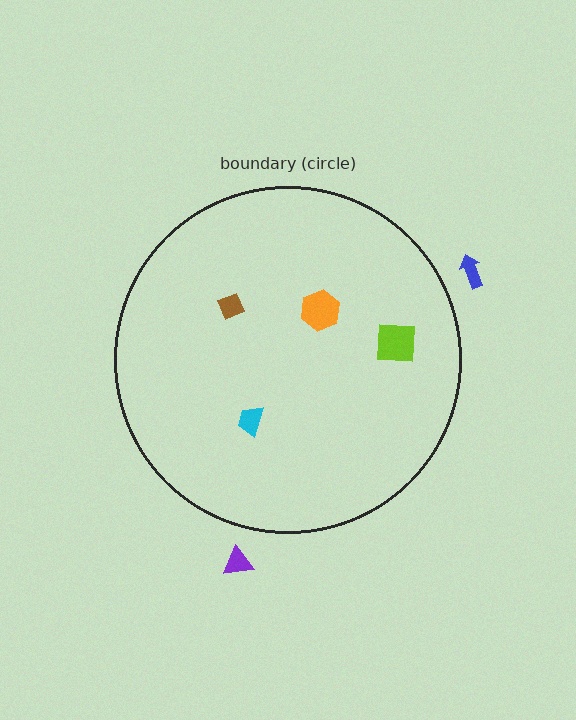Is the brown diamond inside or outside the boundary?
Inside.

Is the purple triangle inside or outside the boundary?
Outside.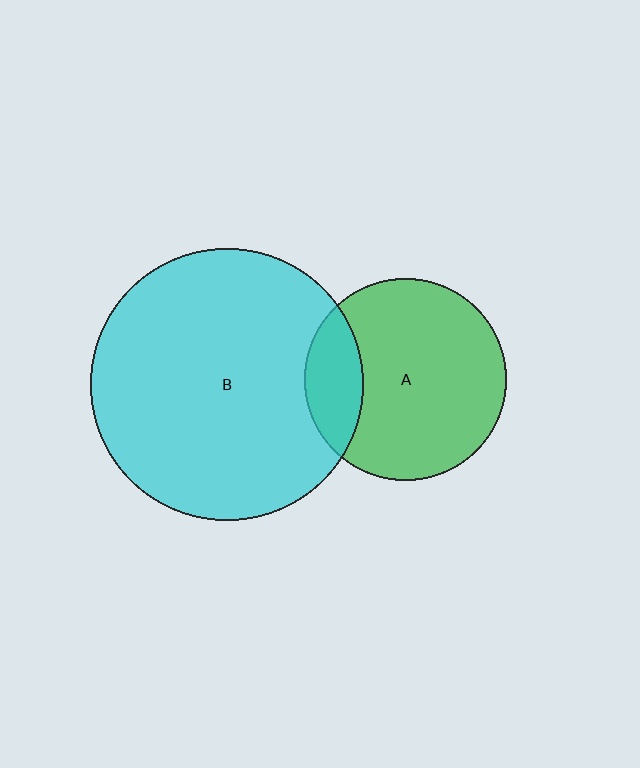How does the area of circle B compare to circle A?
Approximately 1.8 times.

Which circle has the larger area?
Circle B (cyan).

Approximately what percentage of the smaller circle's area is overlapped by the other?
Approximately 20%.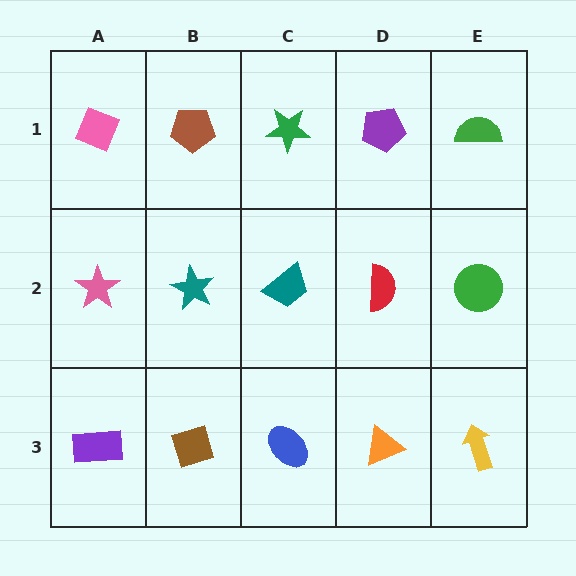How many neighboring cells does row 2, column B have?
4.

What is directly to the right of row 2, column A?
A teal star.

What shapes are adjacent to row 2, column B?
A brown pentagon (row 1, column B), a brown diamond (row 3, column B), a pink star (row 2, column A), a teal trapezoid (row 2, column C).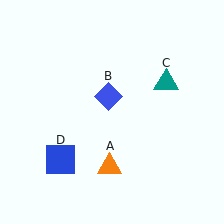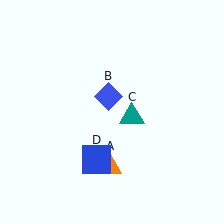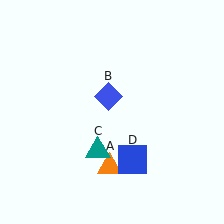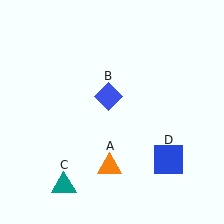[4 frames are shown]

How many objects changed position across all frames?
2 objects changed position: teal triangle (object C), blue square (object D).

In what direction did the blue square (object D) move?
The blue square (object D) moved right.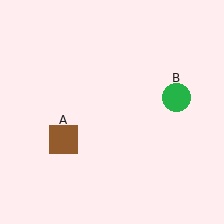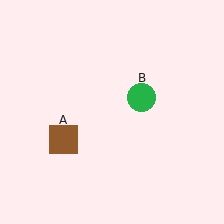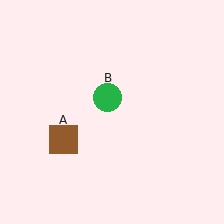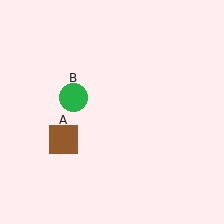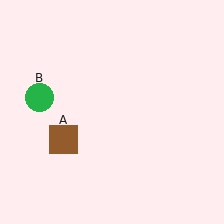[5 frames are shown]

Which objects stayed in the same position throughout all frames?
Brown square (object A) remained stationary.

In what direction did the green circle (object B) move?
The green circle (object B) moved left.